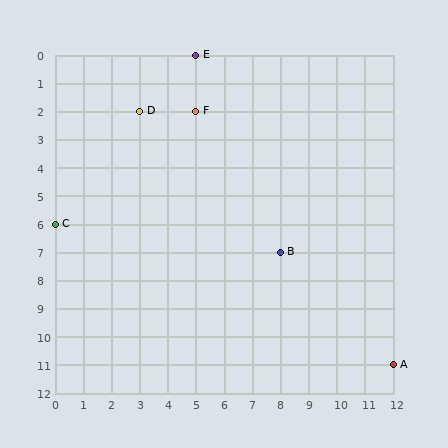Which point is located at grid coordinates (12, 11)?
Point A is at (12, 11).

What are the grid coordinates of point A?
Point A is at grid coordinates (12, 11).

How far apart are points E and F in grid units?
Points E and F are 2 rows apart.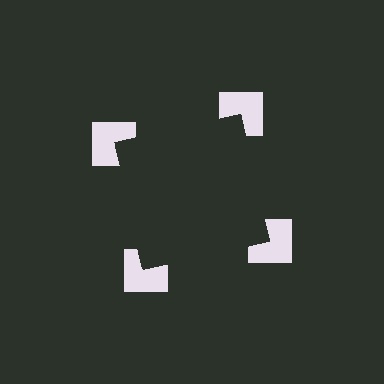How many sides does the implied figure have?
4 sides.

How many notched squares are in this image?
There are 4 — one at each vertex of the illusory square.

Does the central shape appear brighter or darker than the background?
It typically appears slightly darker than the background, even though no actual brightness change is drawn.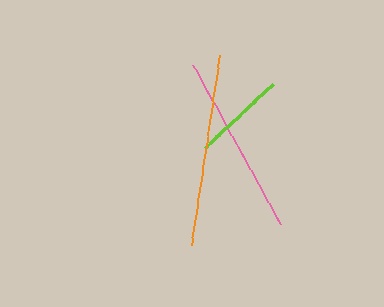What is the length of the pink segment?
The pink segment is approximately 181 pixels long.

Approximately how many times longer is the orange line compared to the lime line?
The orange line is approximately 2.1 times the length of the lime line.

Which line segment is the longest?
The orange line is the longest at approximately 192 pixels.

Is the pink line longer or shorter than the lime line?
The pink line is longer than the lime line.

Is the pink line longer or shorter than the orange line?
The orange line is longer than the pink line.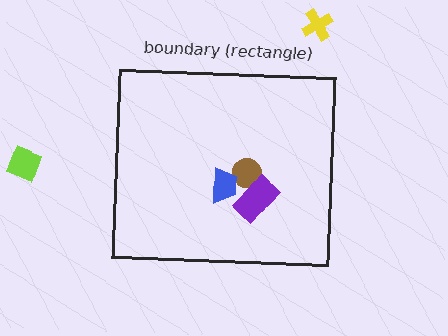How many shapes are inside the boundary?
3 inside, 2 outside.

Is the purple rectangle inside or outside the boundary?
Inside.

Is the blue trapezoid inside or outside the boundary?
Inside.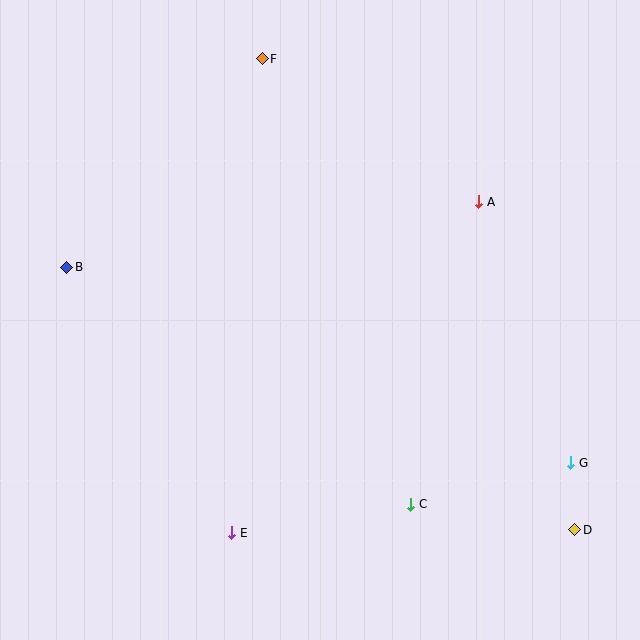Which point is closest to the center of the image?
Point A at (479, 202) is closest to the center.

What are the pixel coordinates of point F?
Point F is at (262, 59).